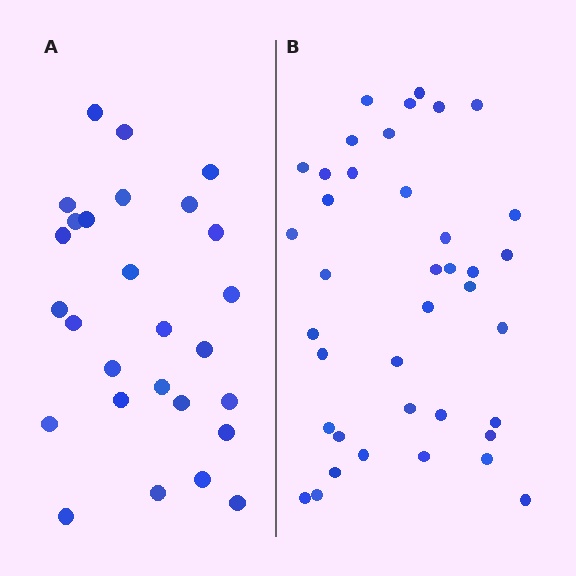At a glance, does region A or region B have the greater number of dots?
Region B (the right region) has more dots.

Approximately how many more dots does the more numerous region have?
Region B has roughly 12 or so more dots than region A.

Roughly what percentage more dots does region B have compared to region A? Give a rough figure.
About 45% more.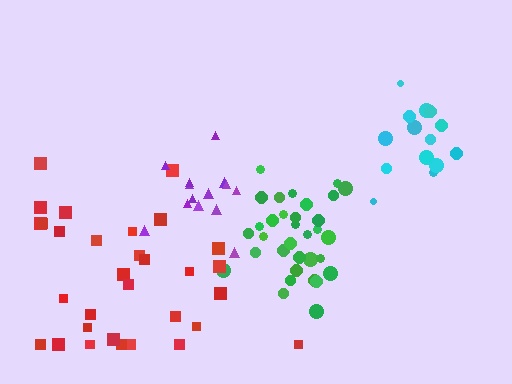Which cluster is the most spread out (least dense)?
Red.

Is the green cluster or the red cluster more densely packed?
Green.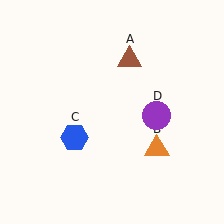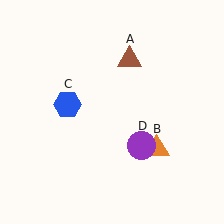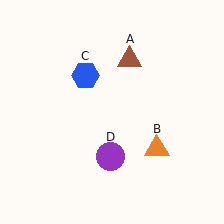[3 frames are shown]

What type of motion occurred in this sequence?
The blue hexagon (object C), purple circle (object D) rotated clockwise around the center of the scene.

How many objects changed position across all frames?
2 objects changed position: blue hexagon (object C), purple circle (object D).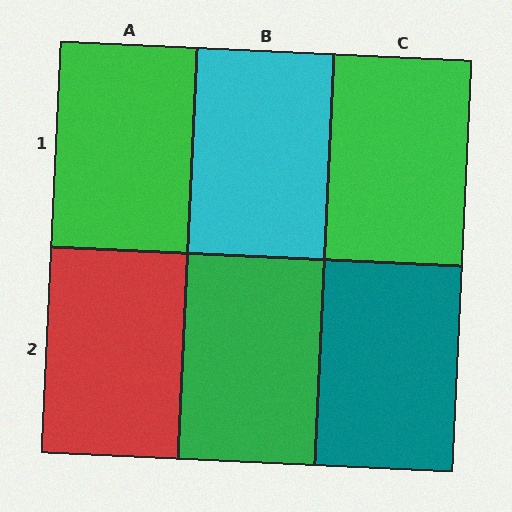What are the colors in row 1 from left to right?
Green, cyan, green.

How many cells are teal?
1 cell is teal.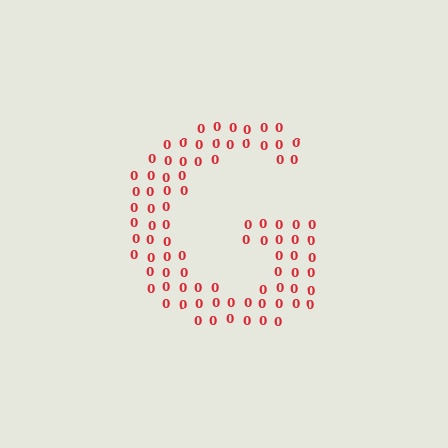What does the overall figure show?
The overall figure shows the letter G.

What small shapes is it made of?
It is made of small digit 0's.